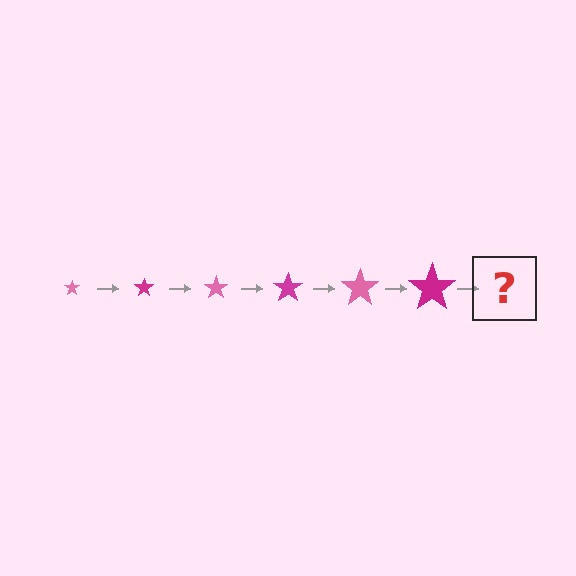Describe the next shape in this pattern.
It should be a pink star, larger than the previous one.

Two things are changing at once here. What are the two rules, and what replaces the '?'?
The two rules are that the star grows larger each step and the color cycles through pink and magenta. The '?' should be a pink star, larger than the previous one.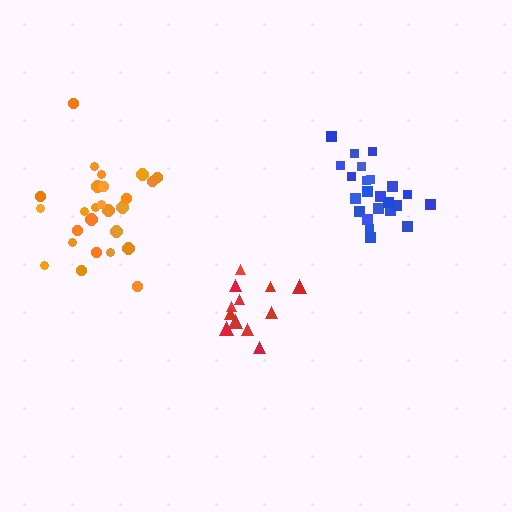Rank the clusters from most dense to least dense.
blue, orange, red.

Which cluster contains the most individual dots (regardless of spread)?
Orange (26).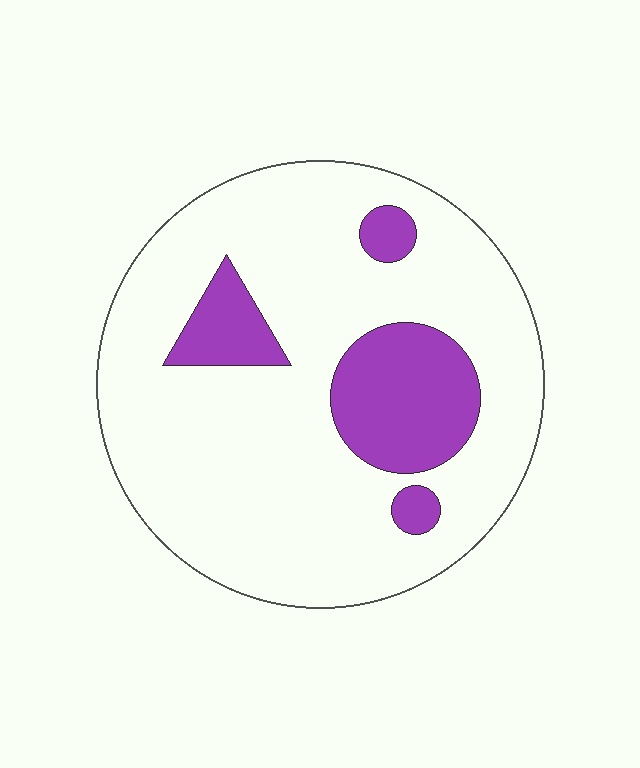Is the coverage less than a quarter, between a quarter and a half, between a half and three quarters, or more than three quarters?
Less than a quarter.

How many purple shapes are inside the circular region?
4.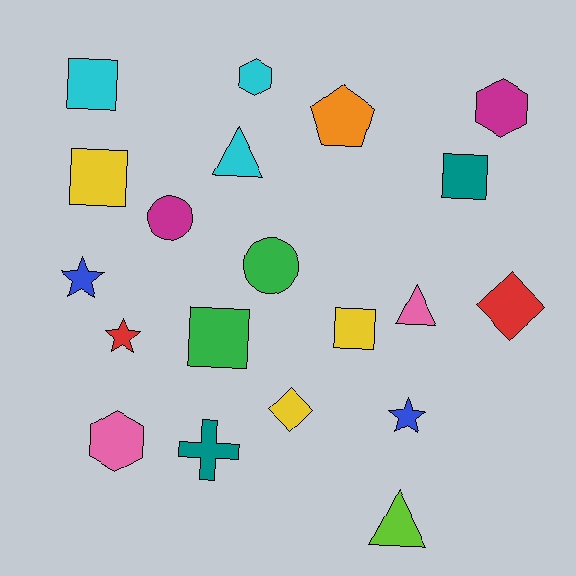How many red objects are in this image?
There are 2 red objects.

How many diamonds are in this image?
There are 2 diamonds.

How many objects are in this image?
There are 20 objects.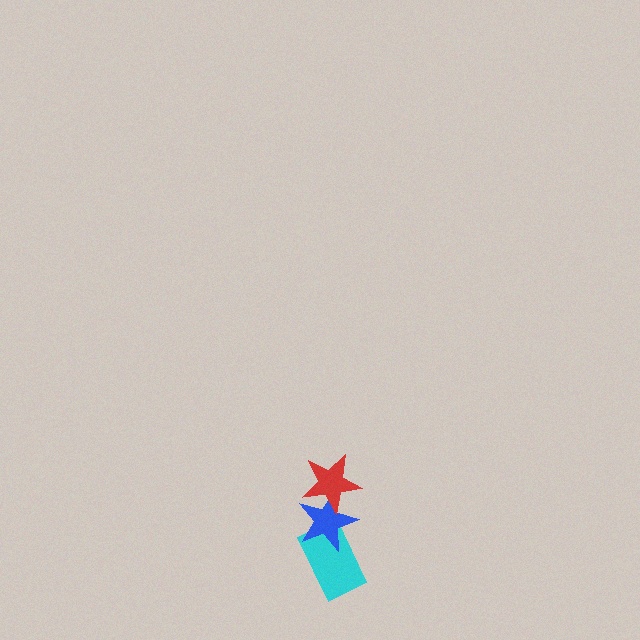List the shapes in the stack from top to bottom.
From top to bottom: the red star, the blue star, the cyan rectangle.